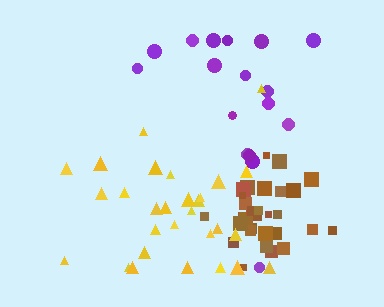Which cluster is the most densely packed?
Brown.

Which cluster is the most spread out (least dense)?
Purple.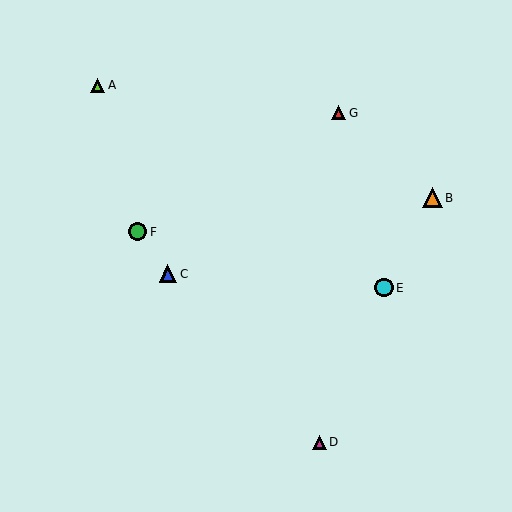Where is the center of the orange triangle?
The center of the orange triangle is at (433, 198).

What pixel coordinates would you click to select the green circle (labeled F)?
Click at (138, 232) to select the green circle F.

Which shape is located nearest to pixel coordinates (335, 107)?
The red triangle (labeled G) at (339, 113) is nearest to that location.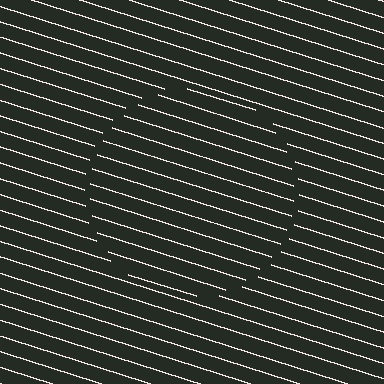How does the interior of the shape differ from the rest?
The interior of the shape contains the same grating, shifted by half a period — the contour is defined by the phase discontinuity where line-ends from the inner and outer gratings abut.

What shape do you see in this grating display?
An illusory circle. The interior of the shape contains the same grating, shifted by half a period — the contour is defined by the phase discontinuity where line-ends from the inner and outer gratings abut.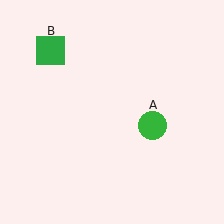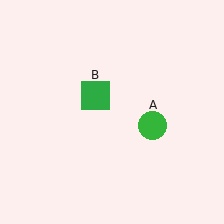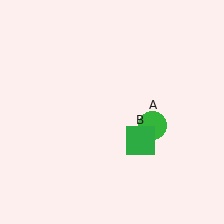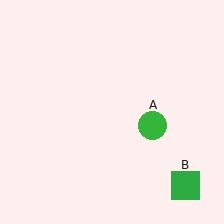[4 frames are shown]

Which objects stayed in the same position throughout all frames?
Green circle (object A) remained stationary.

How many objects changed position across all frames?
1 object changed position: green square (object B).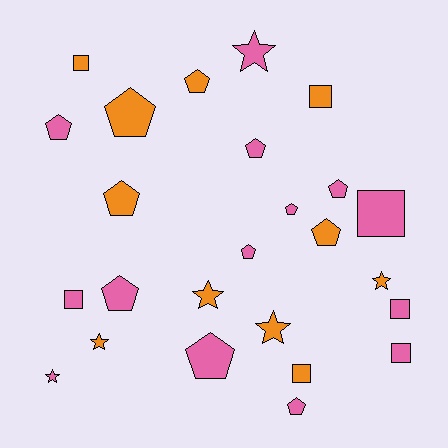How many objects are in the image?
There are 25 objects.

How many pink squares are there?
There are 4 pink squares.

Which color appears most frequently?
Pink, with 14 objects.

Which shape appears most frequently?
Pentagon, with 12 objects.